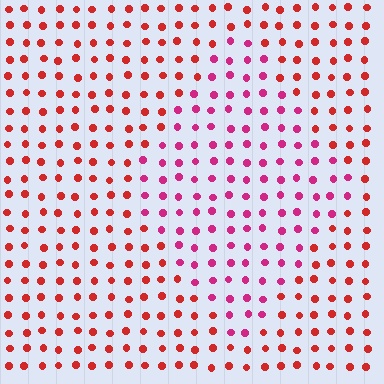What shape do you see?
I see a diamond.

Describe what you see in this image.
The image is filled with small red elements in a uniform arrangement. A diamond-shaped region is visible where the elements are tinted to a slightly different hue, forming a subtle color boundary.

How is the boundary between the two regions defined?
The boundary is defined purely by a slight shift in hue (about 33 degrees). Spacing, size, and orientation are identical on both sides.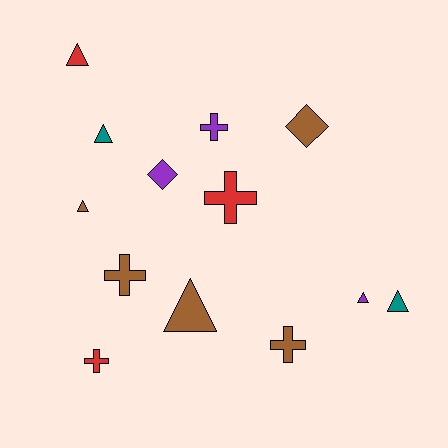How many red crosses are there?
There are 2 red crosses.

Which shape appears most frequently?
Triangle, with 6 objects.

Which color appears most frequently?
Brown, with 5 objects.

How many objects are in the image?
There are 13 objects.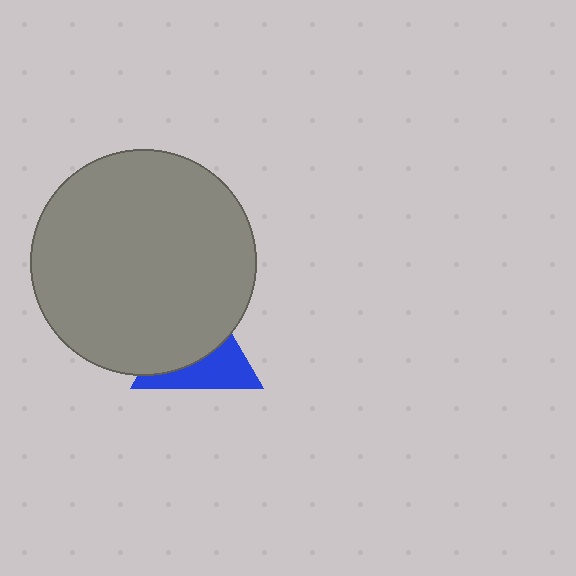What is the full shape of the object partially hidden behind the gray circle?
The partially hidden object is a blue triangle.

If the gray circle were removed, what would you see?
You would see the complete blue triangle.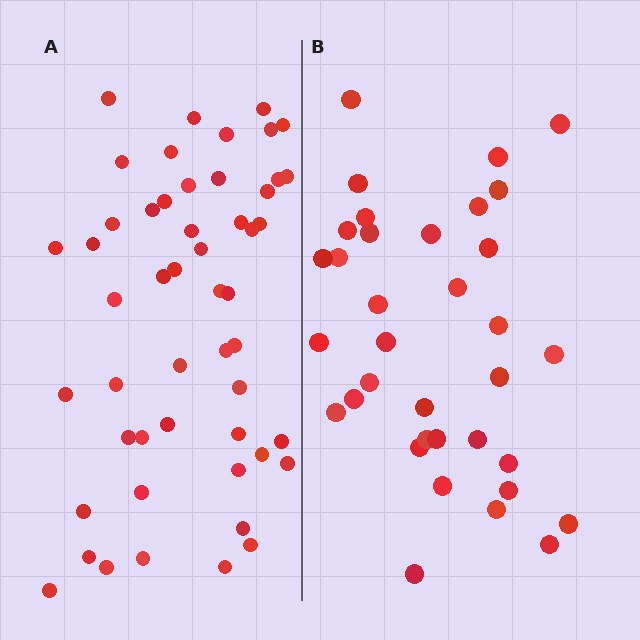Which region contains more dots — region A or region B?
Region A (the left region) has more dots.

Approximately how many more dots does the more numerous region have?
Region A has approximately 15 more dots than region B.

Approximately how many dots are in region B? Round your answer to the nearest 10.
About 40 dots. (The exact count is 35, which rounds to 40.)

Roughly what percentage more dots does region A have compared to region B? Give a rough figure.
About 45% more.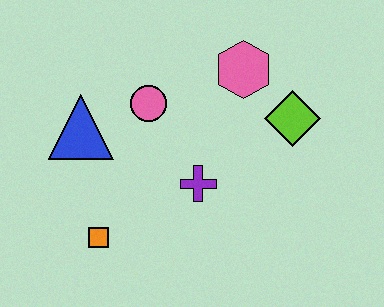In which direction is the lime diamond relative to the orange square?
The lime diamond is to the right of the orange square.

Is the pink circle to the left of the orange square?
No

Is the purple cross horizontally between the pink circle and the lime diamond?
Yes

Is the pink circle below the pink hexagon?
Yes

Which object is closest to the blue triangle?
The pink circle is closest to the blue triangle.